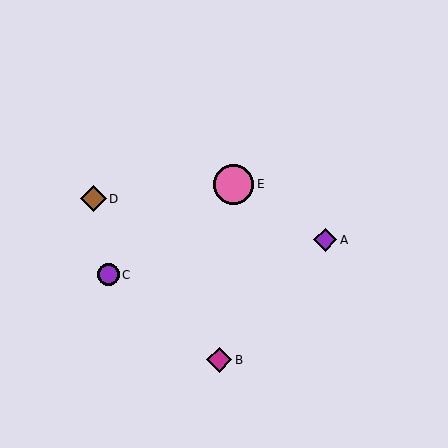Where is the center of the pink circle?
The center of the pink circle is at (234, 184).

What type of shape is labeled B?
Shape B is a magenta diamond.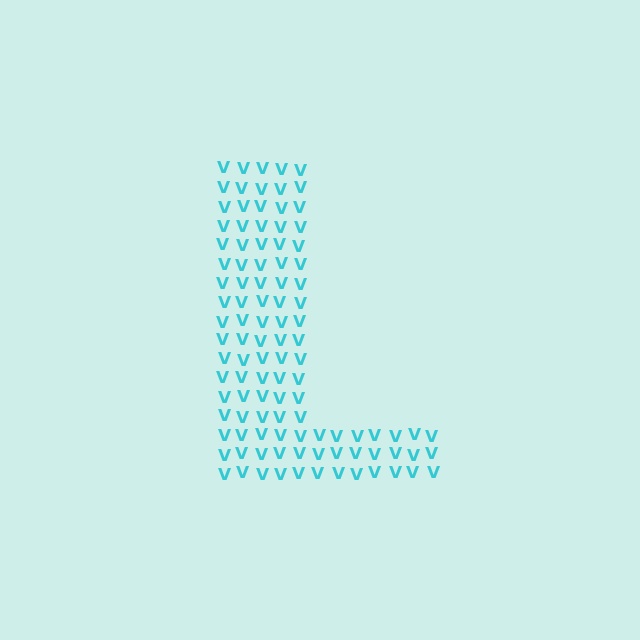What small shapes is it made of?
It is made of small letter V's.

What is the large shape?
The large shape is the letter L.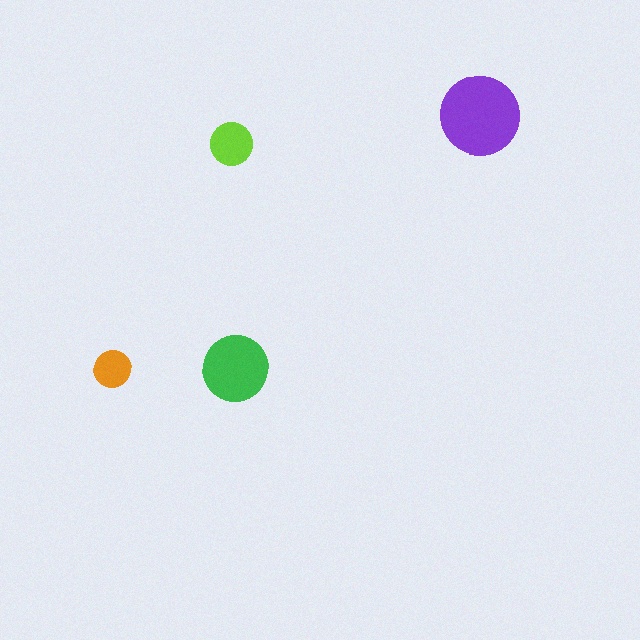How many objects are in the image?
There are 4 objects in the image.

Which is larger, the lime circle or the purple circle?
The purple one.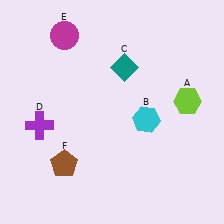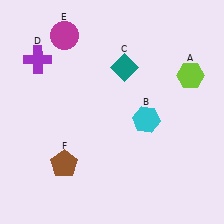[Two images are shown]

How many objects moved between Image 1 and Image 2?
2 objects moved between the two images.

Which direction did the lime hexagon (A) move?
The lime hexagon (A) moved up.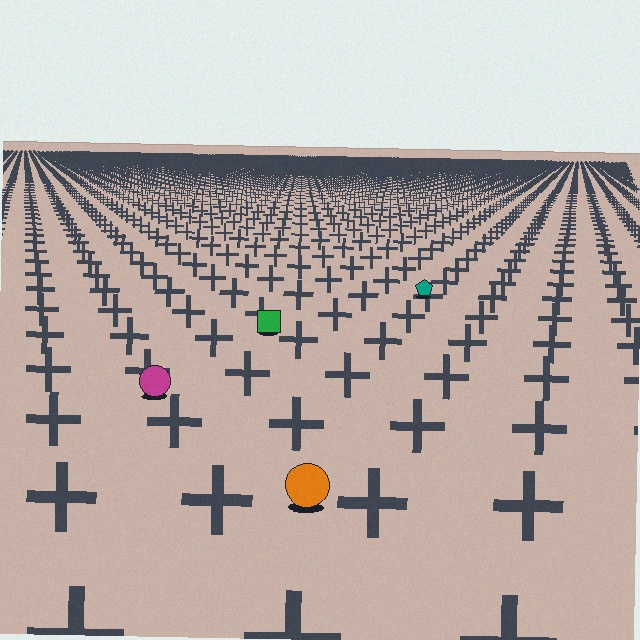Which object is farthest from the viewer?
The teal pentagon is farthest from the viewer. It appears smaller and the ground texture around it is denser.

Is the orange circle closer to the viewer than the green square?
Yes. The orange circle is closer — you can tell from the texture gradient: the ground texture is coarser near it.